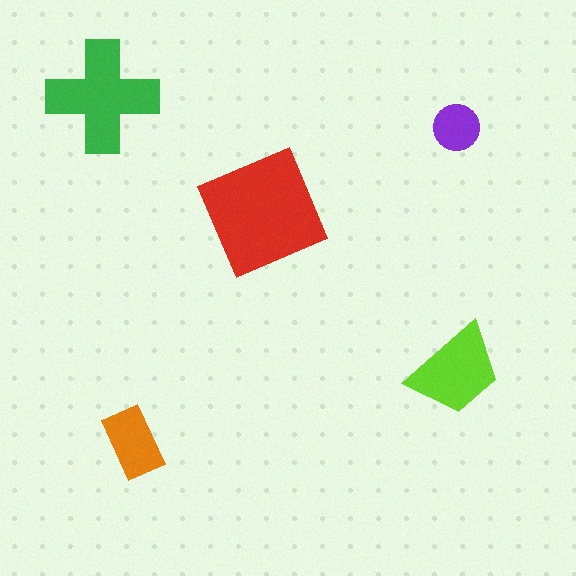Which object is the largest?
The red square.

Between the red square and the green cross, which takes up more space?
The red square.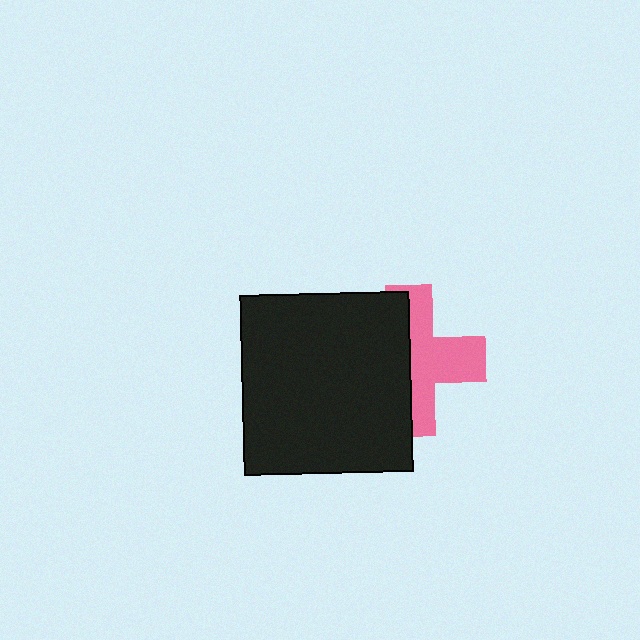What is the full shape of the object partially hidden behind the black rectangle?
The partially hidden object is a pink cross.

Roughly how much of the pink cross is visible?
About half of it is visible (roughly 51%).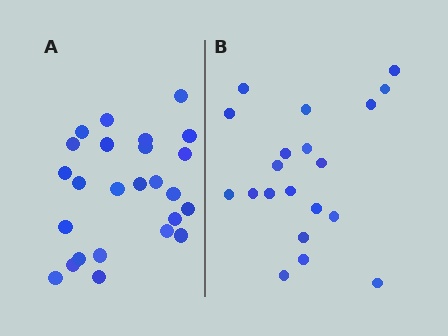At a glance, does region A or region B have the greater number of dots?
Region A (the left region) has more dots.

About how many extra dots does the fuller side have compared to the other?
Region A has about 5 more dots than region B.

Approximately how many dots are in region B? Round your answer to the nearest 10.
About 20 dots.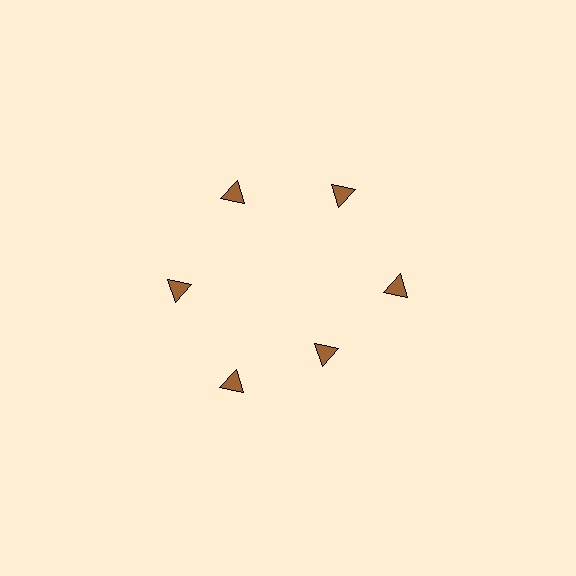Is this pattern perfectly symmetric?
No. The 6 brown triangles are arranged in a ring, but one element near the 5 o'clock position is pulled inward toward the center, breaking the 6-fold rotational symmetry.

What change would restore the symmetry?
The symmetry would be restored by moving it outward, back onto the ring so that all 6 triangles sit at equal angles and equal distance from the center.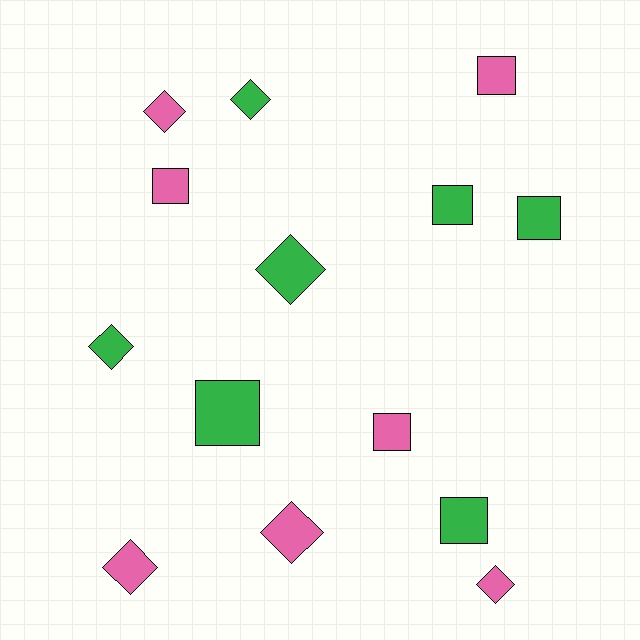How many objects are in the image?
There are 14 objects.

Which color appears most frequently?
Pink, with 7 objects.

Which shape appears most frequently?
Diamond, with 7 objects.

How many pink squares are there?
There are 3 pink squares.